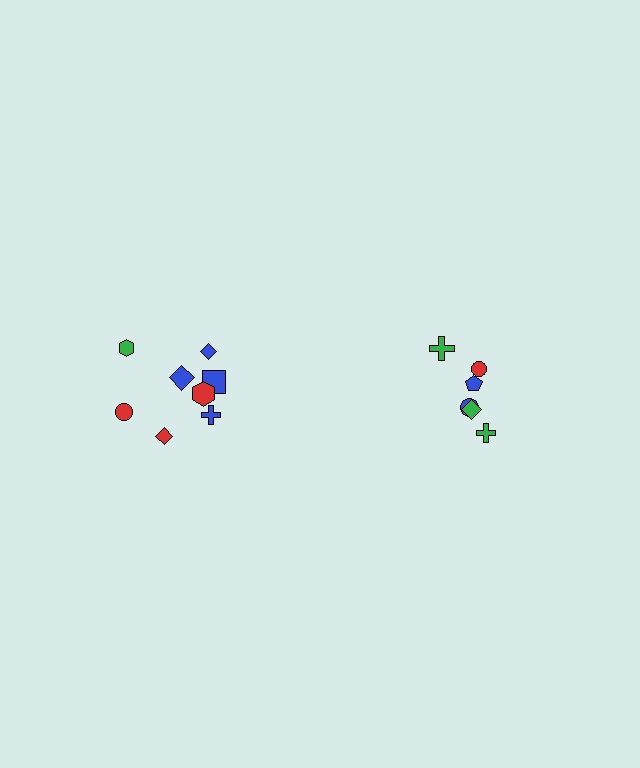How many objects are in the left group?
There are 8 objects.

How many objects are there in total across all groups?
There are 14 objects.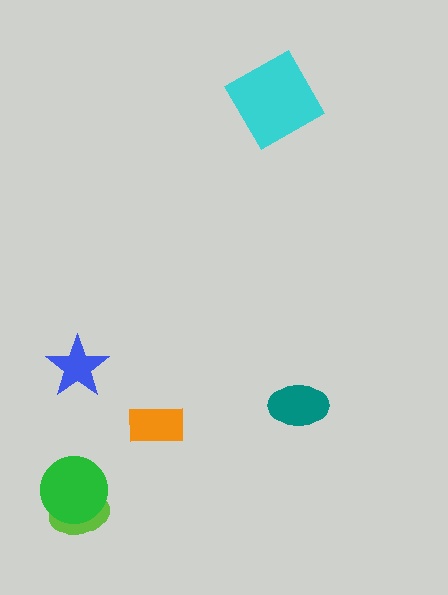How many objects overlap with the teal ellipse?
0 objects overlap with the teal ellipse.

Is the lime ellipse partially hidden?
Yes, it is partially covered by another shape.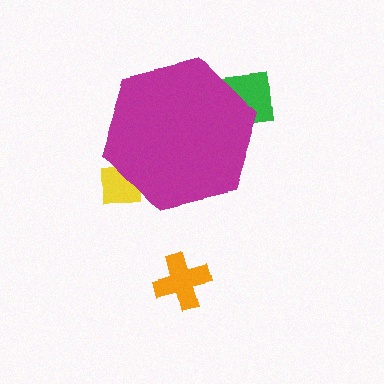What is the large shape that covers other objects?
A magenta hexagon.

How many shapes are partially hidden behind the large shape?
2 shapes are partially hidden.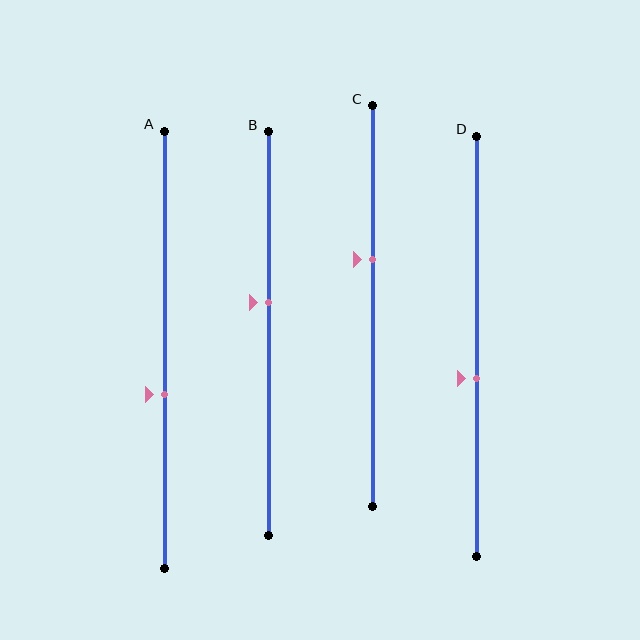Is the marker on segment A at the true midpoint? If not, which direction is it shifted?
No, the marker on segment A is shifted downward by about 10% of the segment length.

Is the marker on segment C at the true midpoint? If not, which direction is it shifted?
No, the marker on segment C is shifted upward by about 12% of the segment length.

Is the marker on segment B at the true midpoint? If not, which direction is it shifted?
No, the marker on segment B is shifted upward by about 8% of the segment length.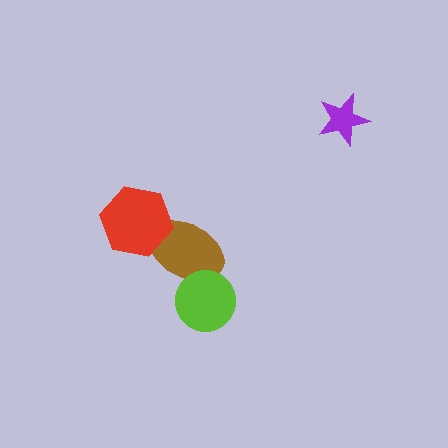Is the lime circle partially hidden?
No, no other shape covers it.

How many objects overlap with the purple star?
0 objects overlap with the purple star.